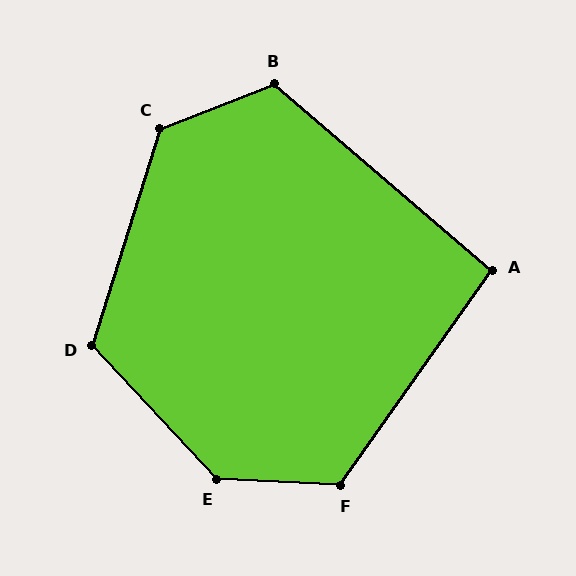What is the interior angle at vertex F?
Approximately 122 degrees (obtuse).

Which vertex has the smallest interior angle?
A, at approximately 96 degrees.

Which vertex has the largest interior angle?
E, at approximately 136 degrees.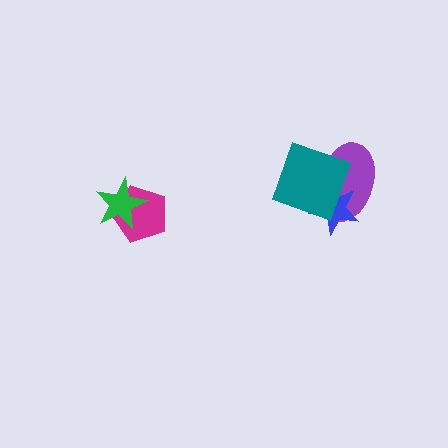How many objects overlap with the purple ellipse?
2 objects overlap with the purple ellipse.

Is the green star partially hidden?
No, no other shape covers it.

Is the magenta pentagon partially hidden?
Yes, it is partially covered by another shape.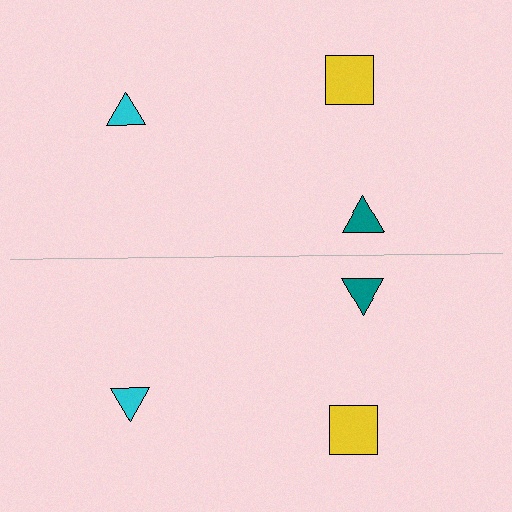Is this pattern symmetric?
Yes, this pattern has bilateral (reflection) symmetry.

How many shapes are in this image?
There are 6 shapes in this image.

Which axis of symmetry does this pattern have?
The pattern has a horizontal axis of symmetry running through the center of the image.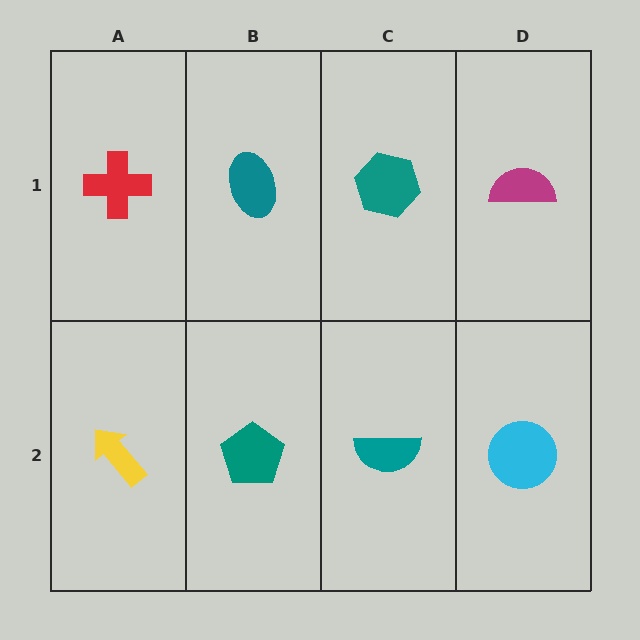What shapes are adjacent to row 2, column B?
A teal ellipse (row 1, column B), a yellow arrow (row 2, column A), a teal semicircle (row 2, column C).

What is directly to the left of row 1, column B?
A red cross.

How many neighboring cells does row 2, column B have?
3.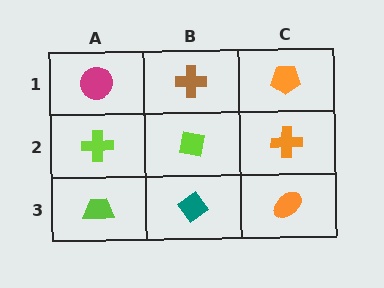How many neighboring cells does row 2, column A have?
3.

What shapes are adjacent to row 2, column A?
A magenta circle (row 1, column A), a lime trapezoid (row 3, column A), a lime square (row 2, column B).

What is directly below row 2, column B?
A teal diamond.